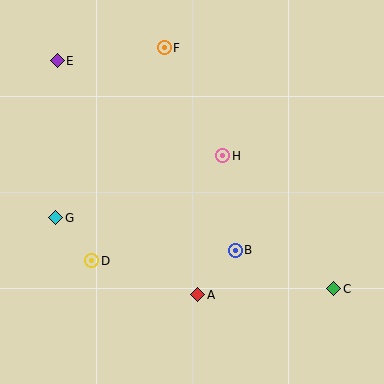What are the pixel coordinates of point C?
Point C is at (334, 289).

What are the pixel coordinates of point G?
Point G is at (56, 218).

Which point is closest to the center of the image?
Point H at (223, 156) is closest to the center.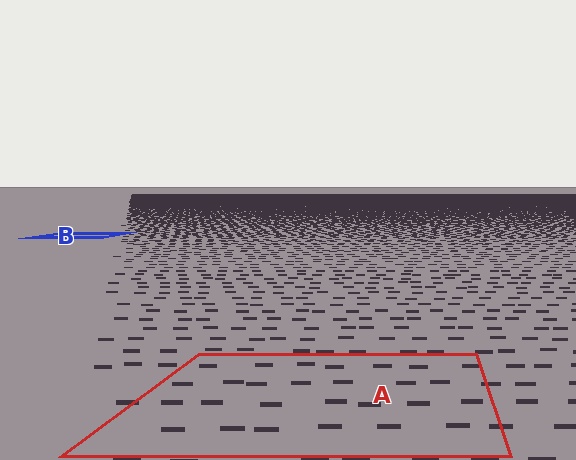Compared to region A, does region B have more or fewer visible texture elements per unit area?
Region B has more texture elements per unit area — they are packed more densely because it is farther away.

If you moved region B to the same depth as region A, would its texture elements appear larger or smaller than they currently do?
They would appear larger. At a closer depth, the same texture elements are projected at a bigger on-screen size.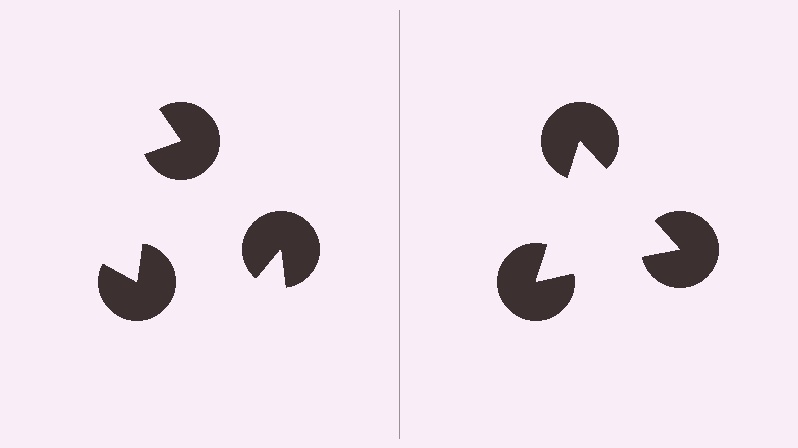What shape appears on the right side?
An illusory triangle.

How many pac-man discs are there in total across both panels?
6 — 3 on each side.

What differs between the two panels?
The pac-man discs are positioned identically on both sides; only the wedge orientations differ. On the right they align to a triangle; on the left they are misaligned.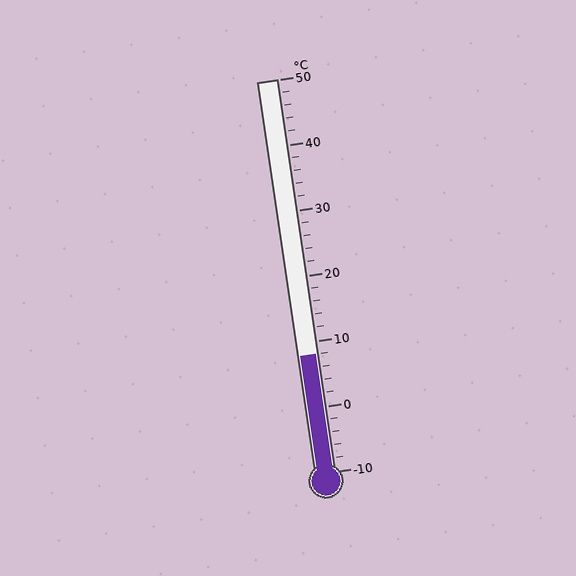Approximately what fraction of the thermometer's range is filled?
The thermometer is filled to approximately 30% of its range.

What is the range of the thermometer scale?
The thermometer scale ranges from -10°C to 50°C.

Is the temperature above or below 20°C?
The temperature is below 20°C.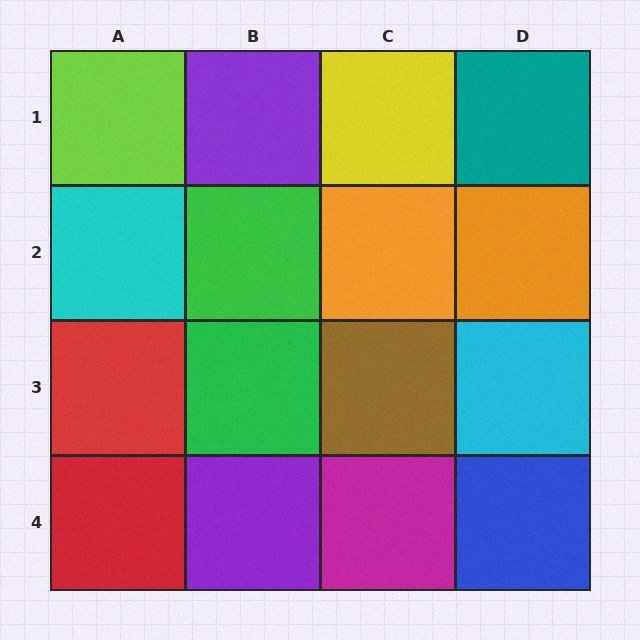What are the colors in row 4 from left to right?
Red, purple, magenta, blue.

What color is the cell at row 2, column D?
Orange.